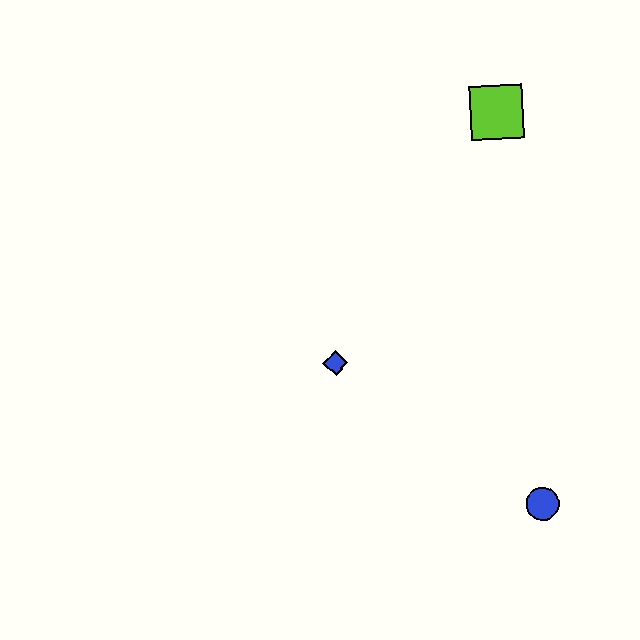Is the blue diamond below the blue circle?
No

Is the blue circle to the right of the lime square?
Yes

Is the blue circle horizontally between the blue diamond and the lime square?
No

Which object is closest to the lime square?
The blue diamond is closest to the lime square.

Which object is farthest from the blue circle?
The lime square is farthest from the blue circle.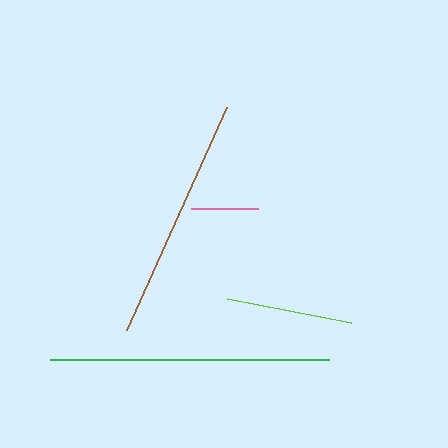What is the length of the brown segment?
The brown segment is approximately 245 pixels long.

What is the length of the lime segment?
The lime segment is approximately 127 pixels long.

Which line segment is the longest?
The green line is the longest at approximately 279 pixels.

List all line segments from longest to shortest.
From longest to shortest: green, brown, lime, pink.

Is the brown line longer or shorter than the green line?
The green line is longer than the brown line.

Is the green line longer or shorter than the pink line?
The green line is longer than the pink line.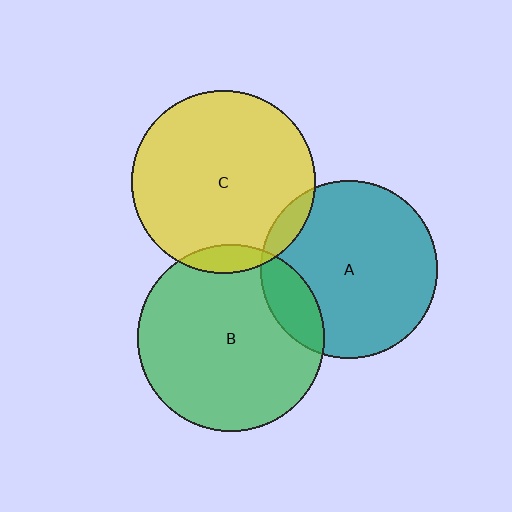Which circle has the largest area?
Circle B (green).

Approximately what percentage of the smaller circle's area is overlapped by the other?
Approximately 15%.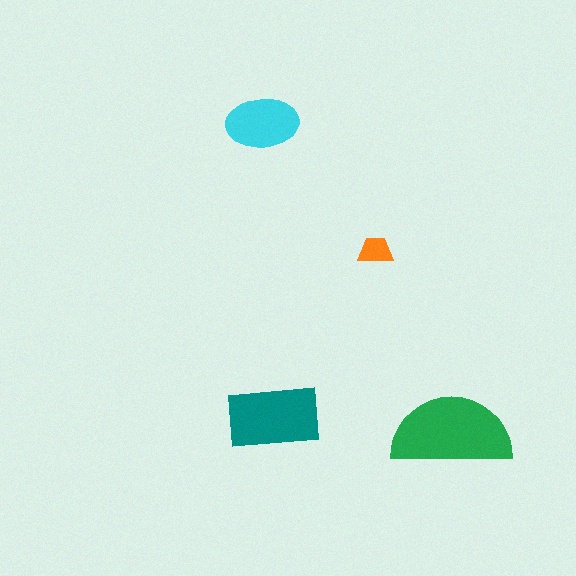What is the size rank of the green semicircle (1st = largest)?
1st.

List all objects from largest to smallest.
The green semicircle, the teal rectangle, the cyan ellipse, the orange trapezoid.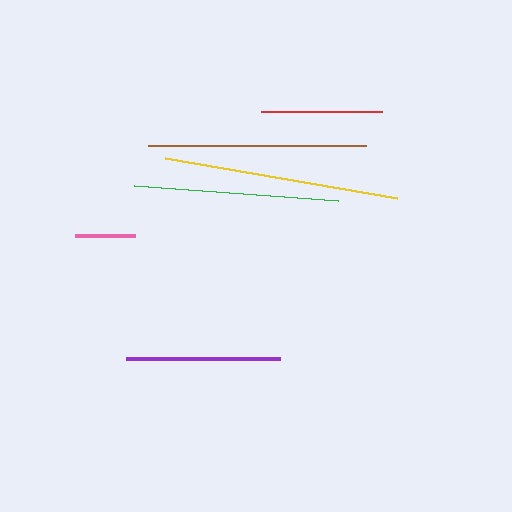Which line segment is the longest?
The yellow line is the longest at approximately 235 pixels.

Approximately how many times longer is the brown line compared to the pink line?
The brown line is approximately 3.6 times the length of the pink line.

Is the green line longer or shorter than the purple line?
The green line is longer than the purple line.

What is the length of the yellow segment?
The yellow segment is approximately 235 pixels long.